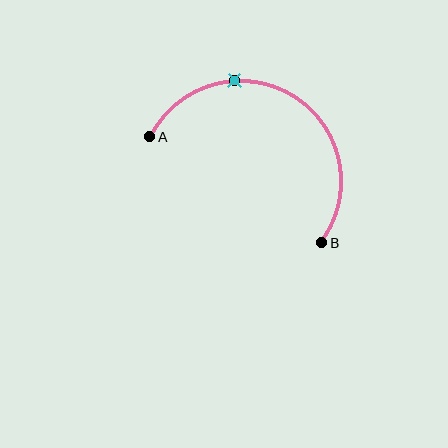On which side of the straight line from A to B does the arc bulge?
The arc bulges above the straight line connecting A and B.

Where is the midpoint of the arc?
The arc midpoint is the point on the curve farthest from the straight line joining A and B. It sits above that line.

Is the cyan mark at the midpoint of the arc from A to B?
No. The cyan mark lies on the arc but is closer to endpoint A. The arc midpoint would be at the point on the curve equidistant along the arc from both A and B.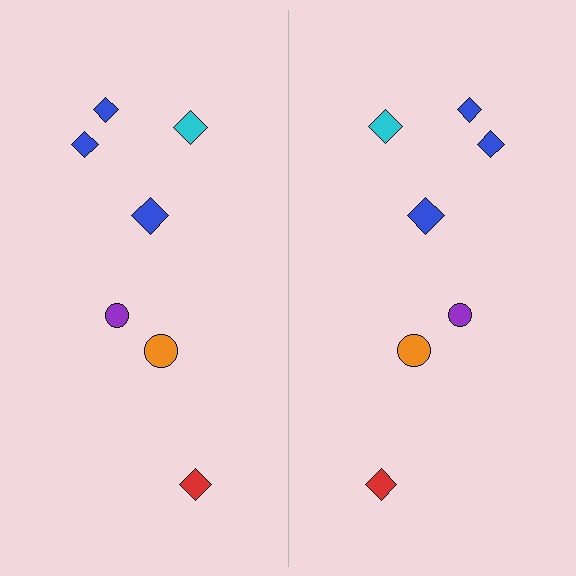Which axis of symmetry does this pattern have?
The pattern has a vertical axis of symmetry running through the center of the image.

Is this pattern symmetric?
Yes, this pattern has bilateral (reflection) symmetry.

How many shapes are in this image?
There are 14 shapes in this image.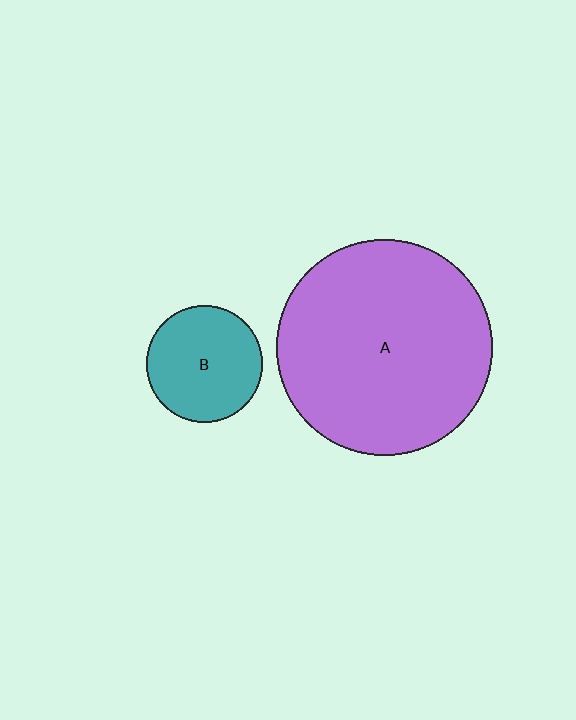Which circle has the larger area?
Circle A (purple).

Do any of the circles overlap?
No, none of the circles overlap.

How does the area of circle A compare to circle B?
Approximately 3.5 times.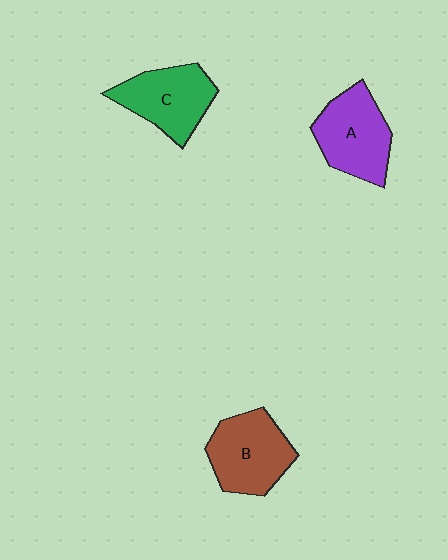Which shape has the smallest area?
Shape C (green).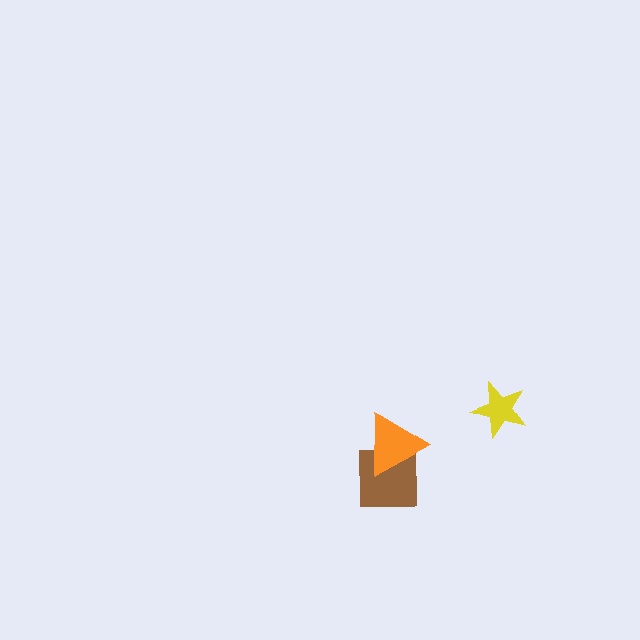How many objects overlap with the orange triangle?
1 object overlaps with the orange triangle.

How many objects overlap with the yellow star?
0 objects overlap with the yellow star.